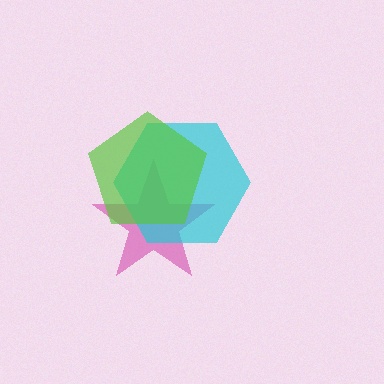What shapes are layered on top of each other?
The layered shapes are: a magenta star, a cyan hexagon, a lime pentagon.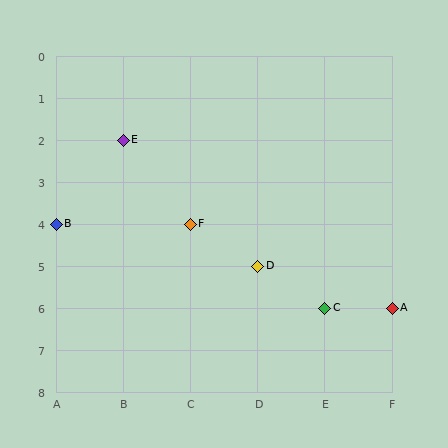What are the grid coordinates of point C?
Point C is at grid coordinates (E, 6).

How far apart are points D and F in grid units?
Points D and F are 1 column and 1 row apart (about 1.4 grid units diagonally).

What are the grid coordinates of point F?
Point F is at grid coordinates (C, 4).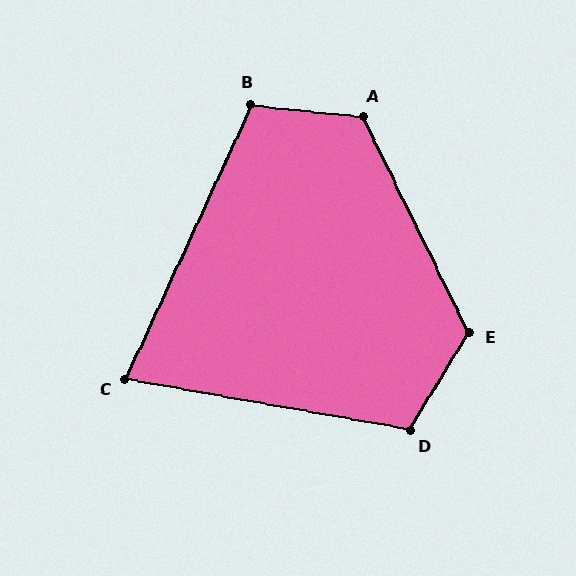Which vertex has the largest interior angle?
A, at approximately 122 degrees.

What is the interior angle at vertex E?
Approximately 122 degrees (obtuse).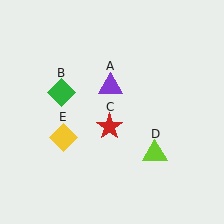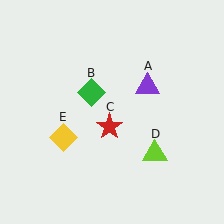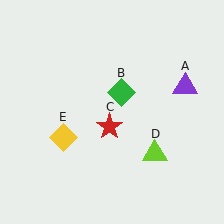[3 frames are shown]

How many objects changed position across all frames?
2 objects changed position: purple triangle (object A), green diamond (object B).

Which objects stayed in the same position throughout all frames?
Red star (object C) and lime triangle (object D) and yellow diamond (object E) remained stationary.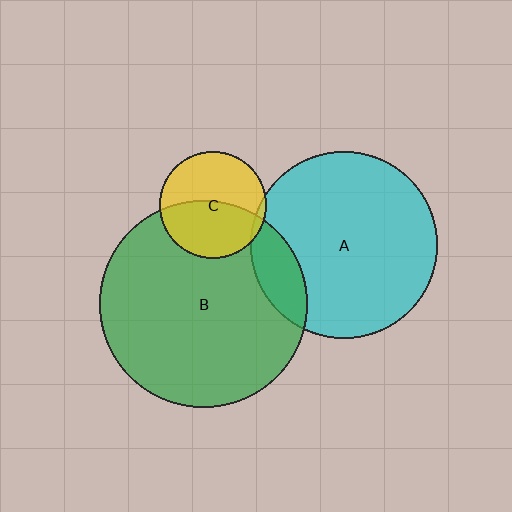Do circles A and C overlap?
Yes.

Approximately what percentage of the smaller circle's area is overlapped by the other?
Approximately 5%.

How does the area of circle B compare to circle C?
Approximately 3.8 times.